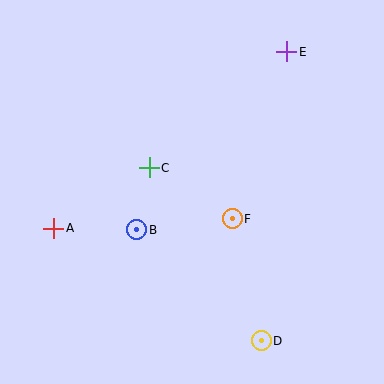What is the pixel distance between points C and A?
The distance between C and A is 113 pixels.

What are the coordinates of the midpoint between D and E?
The midpoint between D and E is at (274, 196).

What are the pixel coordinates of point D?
Point D is at (261, 341).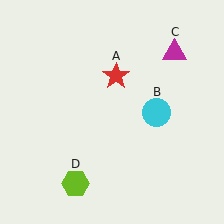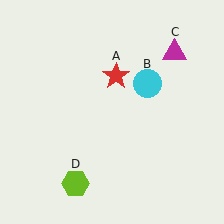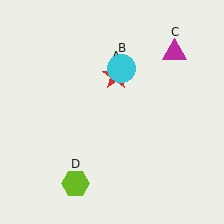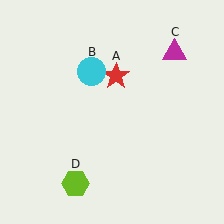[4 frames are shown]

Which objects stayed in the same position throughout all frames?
Red star (object A) and magenta triangle (object C) and lime hexagon (object D) remained stationary.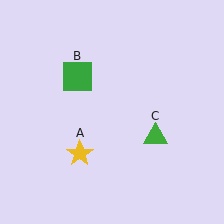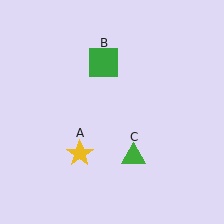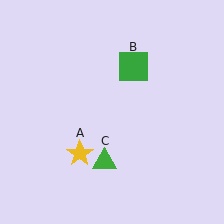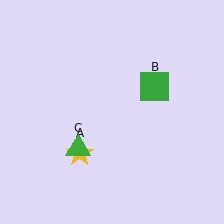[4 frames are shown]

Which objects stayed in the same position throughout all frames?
Yellow star (object A) remained stationary.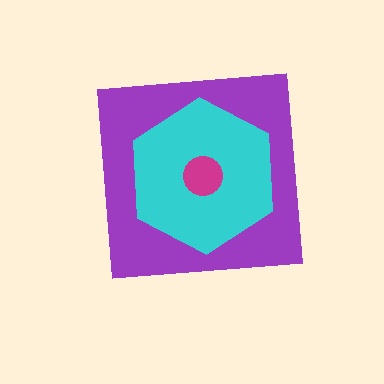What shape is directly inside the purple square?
The cyan hexagon.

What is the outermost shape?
The purple square.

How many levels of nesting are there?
3.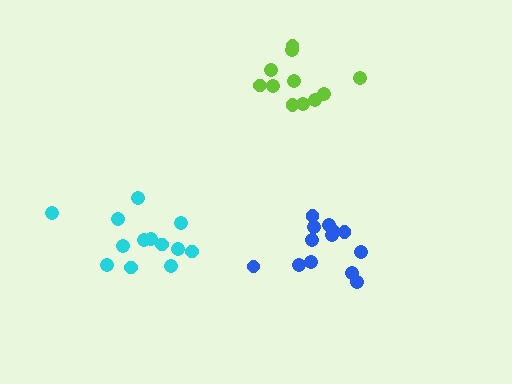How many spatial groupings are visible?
There are 3 spatial groupings.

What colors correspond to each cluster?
The clusters are colored: cyan, blue, lime.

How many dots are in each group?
Group 1: 13 dots, Group 2: 13 dots, Group 3: 11 dots (37 total).